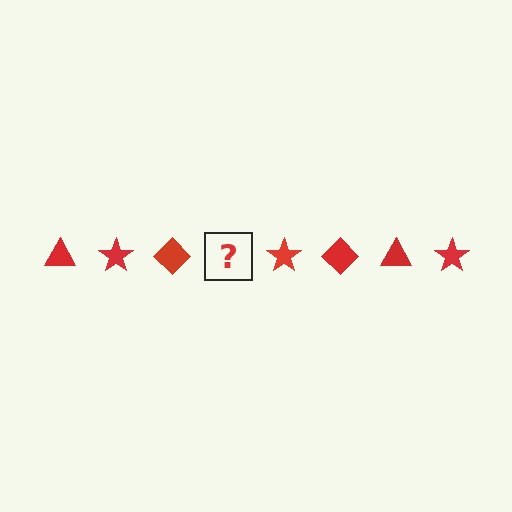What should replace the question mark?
The question mark should be replaced with a red triangle.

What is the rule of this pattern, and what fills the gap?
The rule is that the pattern cycles through triangle, star, diamond shapes in red. The gap should be filled with a red triangle.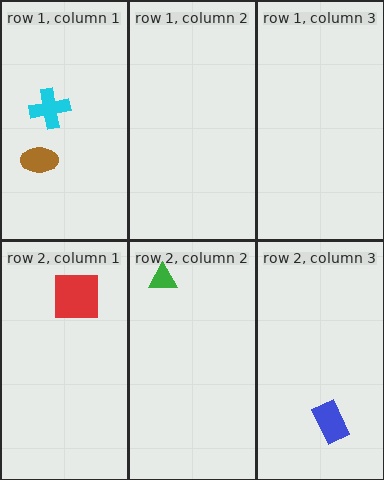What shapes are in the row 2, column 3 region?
The blue rectangle.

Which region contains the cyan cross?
The row 1, column 1 region.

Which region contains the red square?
The row 2, column 1 region.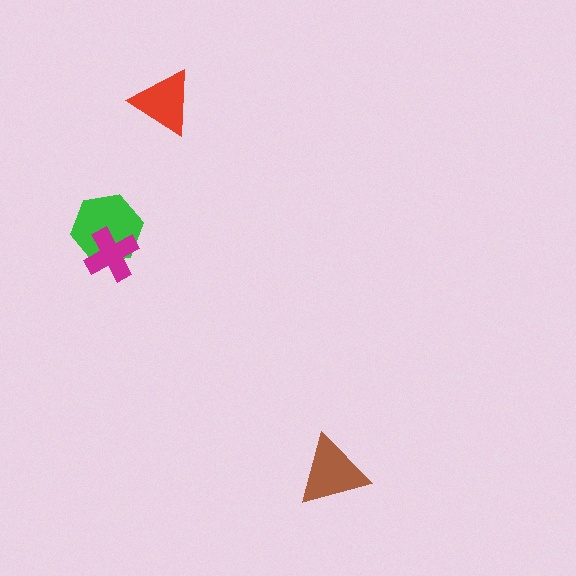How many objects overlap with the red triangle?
0 objects overlap with the red triangle.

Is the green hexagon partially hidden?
Yes, it is partially covered by another shape.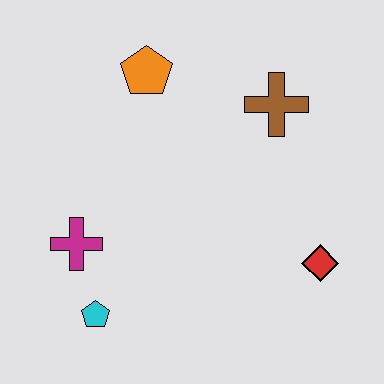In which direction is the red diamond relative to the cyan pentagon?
The red diamond is to the right of the cyan pentagon.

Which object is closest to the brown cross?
The orange pentagon is closest to the brown cross.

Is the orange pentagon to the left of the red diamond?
Yes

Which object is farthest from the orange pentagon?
The red diamond is farthest from the orange pentagon.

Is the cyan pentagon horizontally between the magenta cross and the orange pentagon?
Yes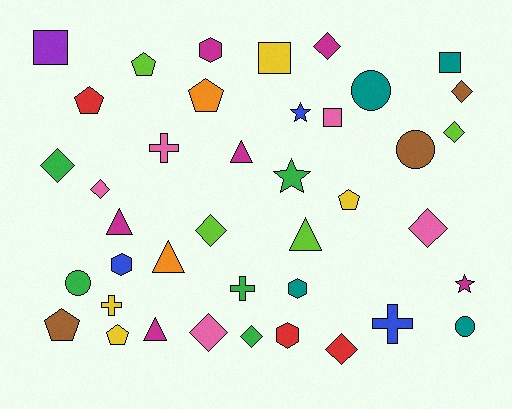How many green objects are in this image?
There are 5 green objects.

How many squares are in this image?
There are 4 squares.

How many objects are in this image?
There are 40 objects.